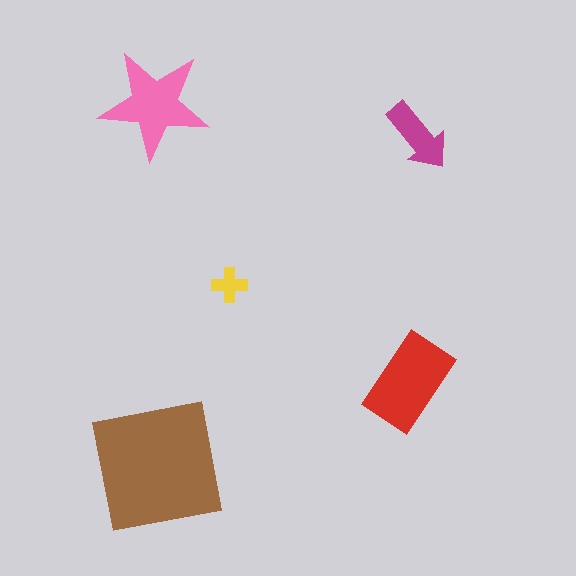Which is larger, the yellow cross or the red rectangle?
The red rectangle.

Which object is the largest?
The brown square.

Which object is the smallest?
The yellow cross.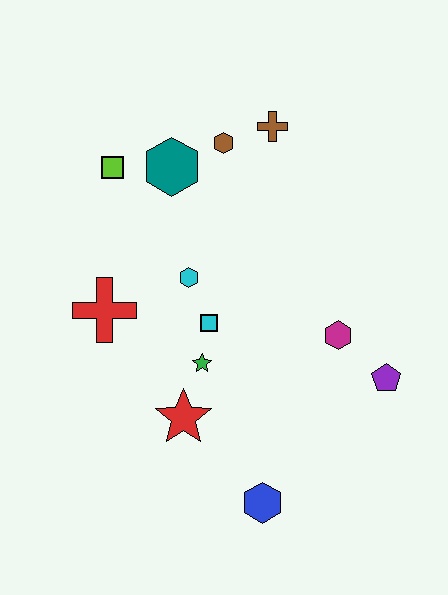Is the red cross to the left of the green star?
Yes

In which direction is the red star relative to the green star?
The red star is below the green star.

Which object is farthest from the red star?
The brown cross is farthest from the red star.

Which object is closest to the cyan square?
The green star is closest to the cyan square.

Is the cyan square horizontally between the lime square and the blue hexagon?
Yes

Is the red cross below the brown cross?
Yes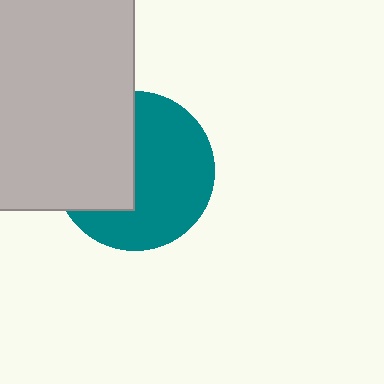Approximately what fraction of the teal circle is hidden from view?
Roughly 41% of the teal circle is hidden behind the light gray rectangle.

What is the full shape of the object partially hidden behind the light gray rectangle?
The partially hidden object is a teal circle.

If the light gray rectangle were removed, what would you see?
You would see the complete teal circle.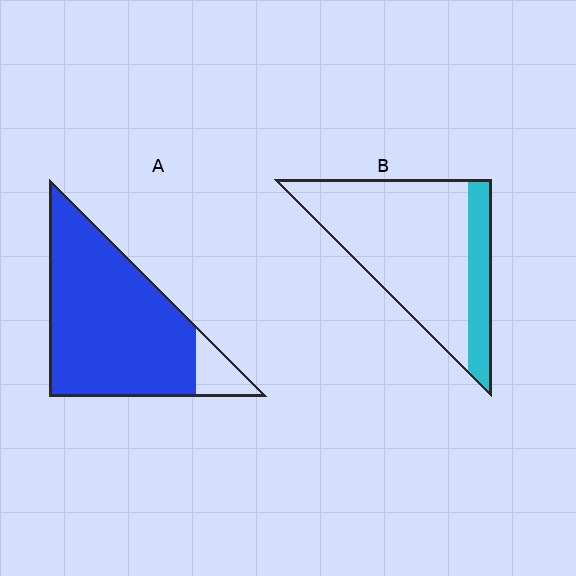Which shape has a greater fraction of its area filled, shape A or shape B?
Shape A.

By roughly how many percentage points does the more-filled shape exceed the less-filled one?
By roughly 70 percentage points (A over B).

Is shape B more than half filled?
No.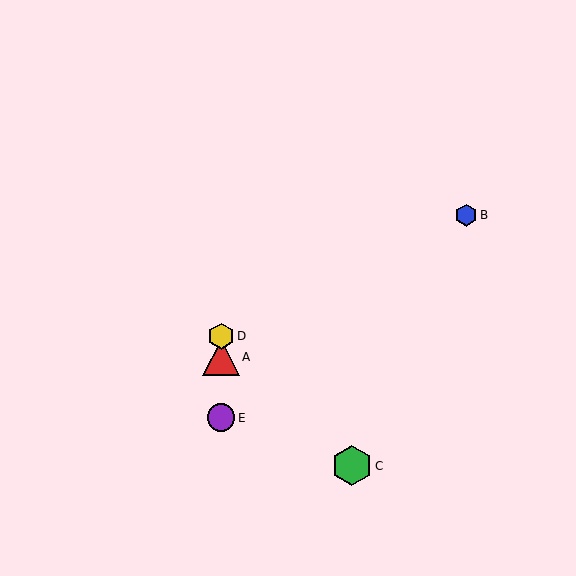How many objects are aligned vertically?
3 objects (A, D, E) are aligned vertically.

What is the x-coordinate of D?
Object D is at x≈221.